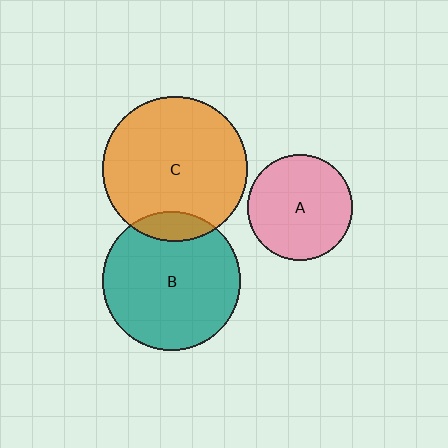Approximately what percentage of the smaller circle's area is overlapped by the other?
Approximately 10%.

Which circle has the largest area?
Circle C (orange).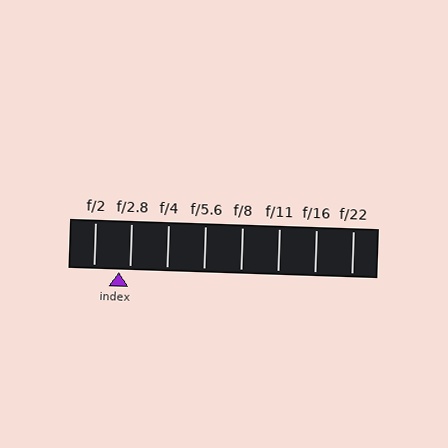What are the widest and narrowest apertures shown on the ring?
The widest aperture shown is f/2 and the narrowest is f/22.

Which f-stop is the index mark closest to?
The index mark is closest to f/2.8.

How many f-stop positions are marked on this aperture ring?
There are 8 f-stop positions marked.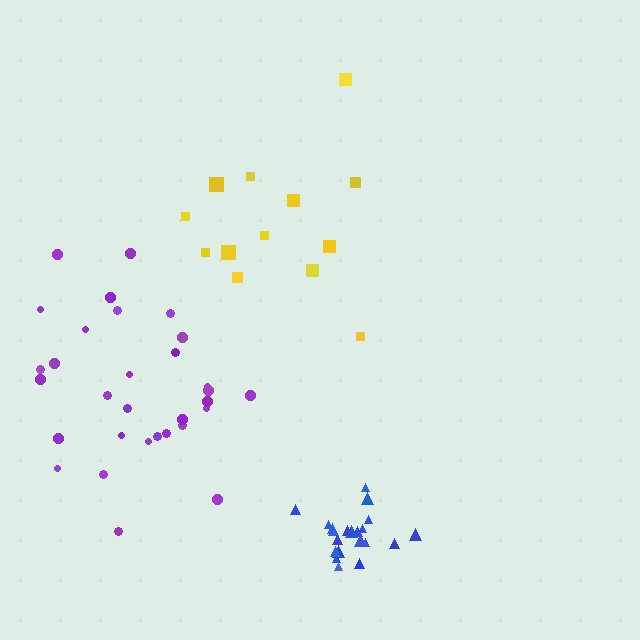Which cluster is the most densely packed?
Blue.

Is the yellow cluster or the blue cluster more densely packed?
Blue.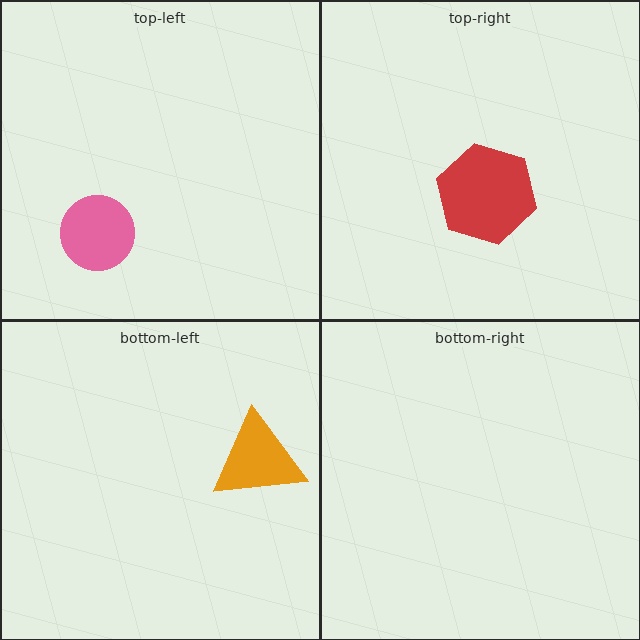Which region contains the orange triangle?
The bottom-left region.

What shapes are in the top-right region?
The red hexagon.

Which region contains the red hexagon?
The top-right region.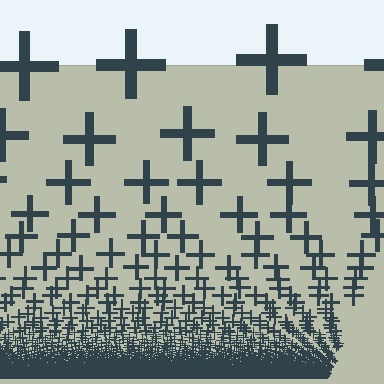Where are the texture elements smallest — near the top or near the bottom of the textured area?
Near the bottom.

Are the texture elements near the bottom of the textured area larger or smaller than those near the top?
Smaller. The gradient is inverted — elements near the bottom are smaller and denser.